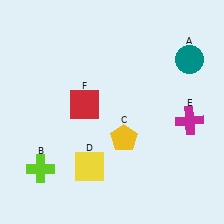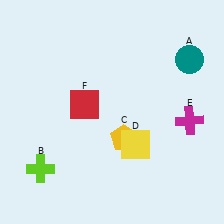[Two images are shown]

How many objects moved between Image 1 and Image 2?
1 object moved between the two images.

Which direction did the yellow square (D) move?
The yellow square (D) moved right.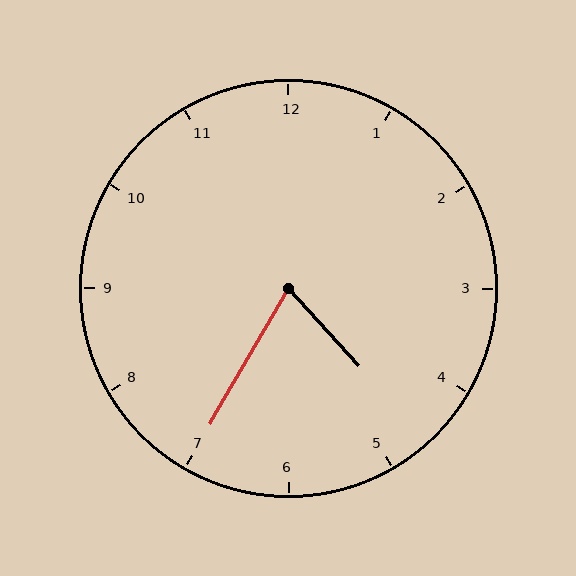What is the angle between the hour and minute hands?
Approximately 72 degrees.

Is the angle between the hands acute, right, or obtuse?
It is acute.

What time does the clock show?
4:35.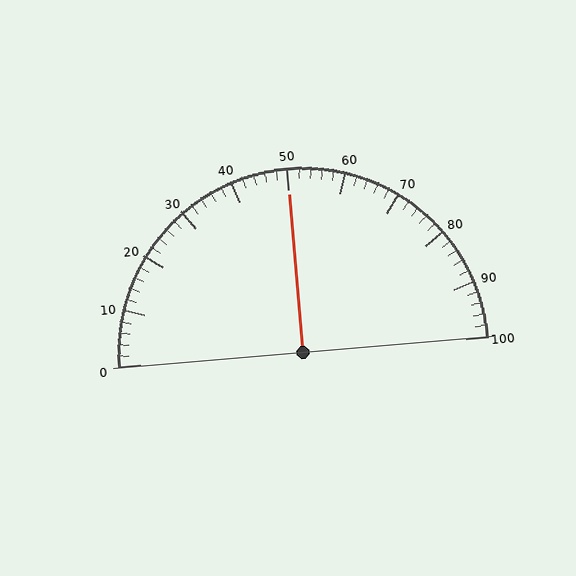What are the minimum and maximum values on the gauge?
The gauge ranges from 0 to 100.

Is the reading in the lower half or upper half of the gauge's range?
The reading is in the upper half of the range (0 to 100).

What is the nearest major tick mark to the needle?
The nearest major tick mark is 50.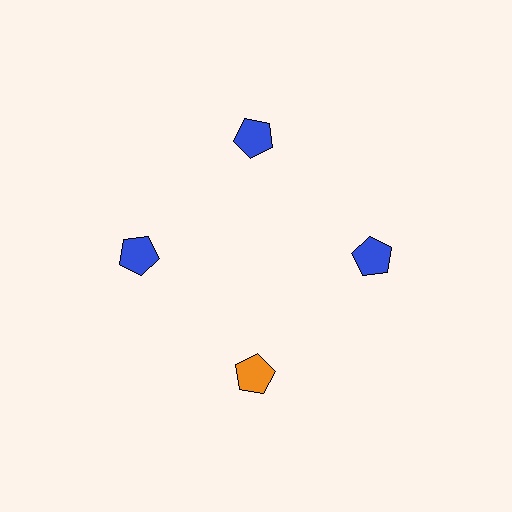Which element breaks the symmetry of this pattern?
The orange pentagon at roughly the 6 o'clock position breaks the symmetry. All other shapes are blue pentagons.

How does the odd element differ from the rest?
It has a different color: orange instead of blue.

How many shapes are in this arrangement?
There are 4 shapes arranged in a ring pattern.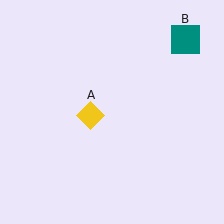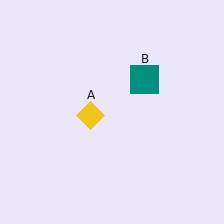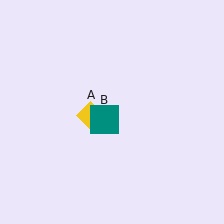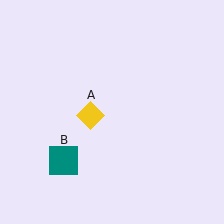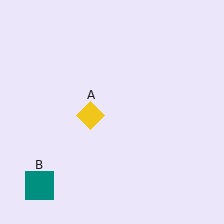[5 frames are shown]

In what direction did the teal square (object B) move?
The teal square (object B) moved down and to the left.